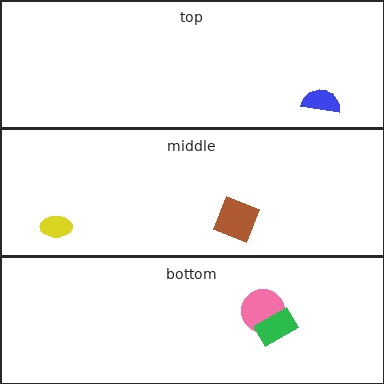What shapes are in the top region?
The blue semicircle.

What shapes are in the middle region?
The brown square, the yellow ellipse.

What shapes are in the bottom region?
The pink circle, the green rectangle.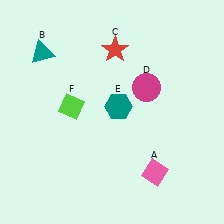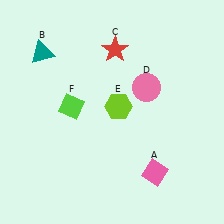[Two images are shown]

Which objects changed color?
D changed from magenta to pink. E changed from teal to lime.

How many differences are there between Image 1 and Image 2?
There are 2 differences between the two images.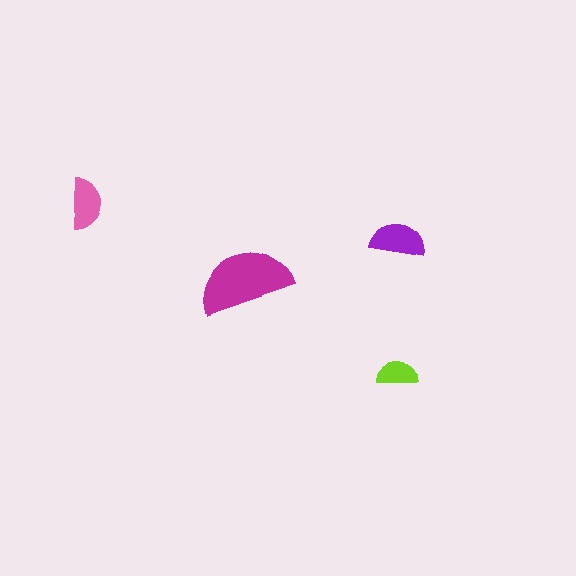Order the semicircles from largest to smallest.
the magenta one, the purple one, the pink one, the lime one.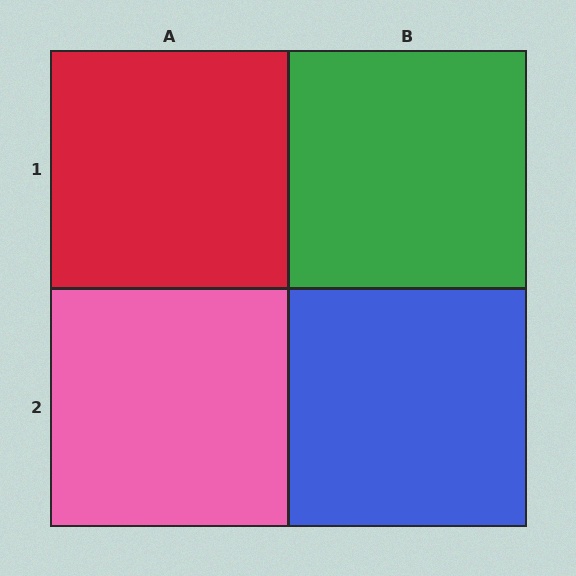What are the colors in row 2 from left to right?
Pink, blue.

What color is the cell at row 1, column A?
Red.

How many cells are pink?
1 cell is pink.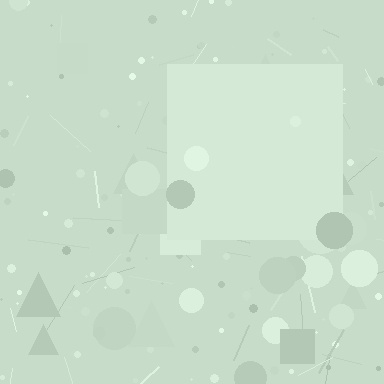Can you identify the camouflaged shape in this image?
The camouflaged shape is a square.